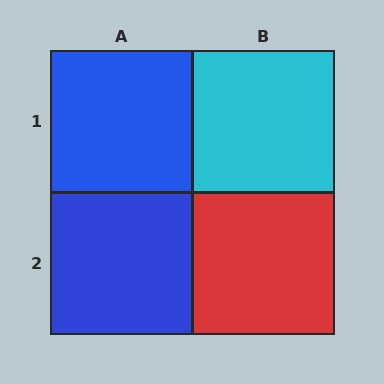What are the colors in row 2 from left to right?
Blue, red.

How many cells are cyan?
1 cell is cyan.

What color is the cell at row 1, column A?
Blue.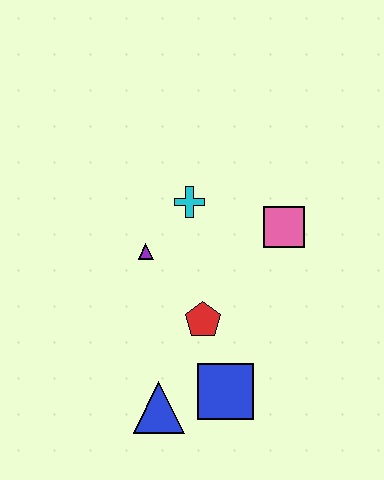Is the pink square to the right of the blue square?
Yes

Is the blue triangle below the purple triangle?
Yes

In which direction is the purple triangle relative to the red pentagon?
The purple triangle is above the red pentagon.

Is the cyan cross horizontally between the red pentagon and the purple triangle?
Yes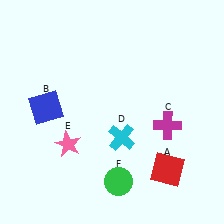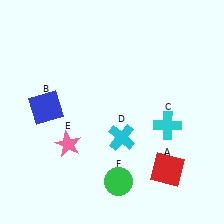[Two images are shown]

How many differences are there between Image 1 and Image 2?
There is 1 difference between the two images.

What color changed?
The cross (C) changed from magenta in Image 1 to cyan in Image 2.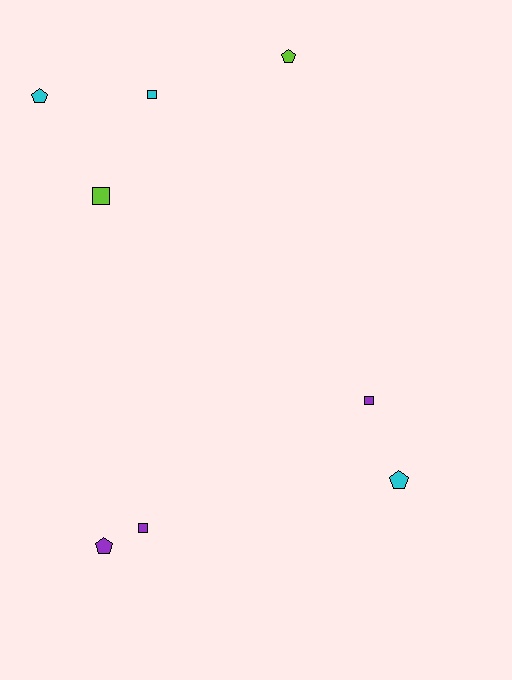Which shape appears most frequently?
Square, with 4 objects.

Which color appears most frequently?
Cyan, with 3 objects.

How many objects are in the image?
There are 8 objects.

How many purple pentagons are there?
There is 1 purple pentagon.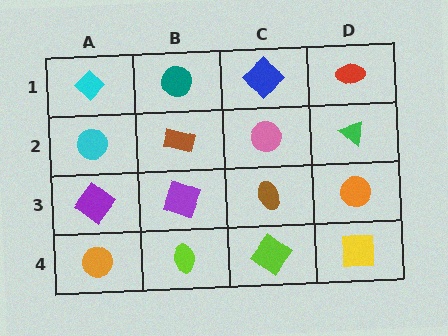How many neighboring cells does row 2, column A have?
3.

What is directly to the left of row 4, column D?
A lime diamond.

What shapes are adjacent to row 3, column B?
A brown rectangle (row 2, column B), a lime ellipse (row 4, column B), a purple diamond (row 3, column A), a brown ellipse (row 3, column C).